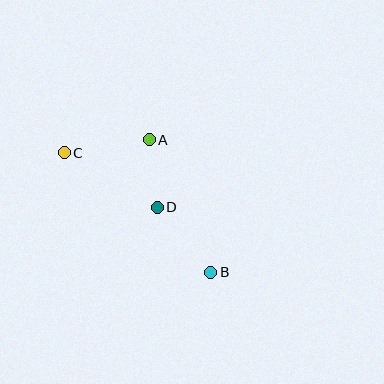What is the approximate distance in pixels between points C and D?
The distance between C and D is approximately 108 pixels.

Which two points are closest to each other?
Points A and D are closest to each other.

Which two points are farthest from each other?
Points B and C are farthest from each other.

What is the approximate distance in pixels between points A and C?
The distance between A and C is approximately 86 pixels.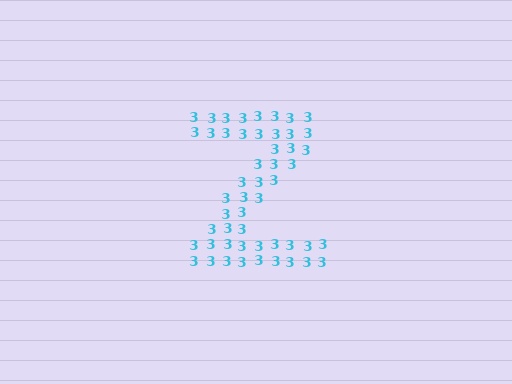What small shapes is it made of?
It is made of small digit 3's.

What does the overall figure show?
The overall figure shows the letter Z.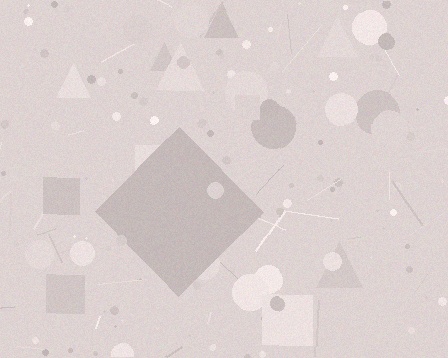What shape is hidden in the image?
A diamond is hidden in the image.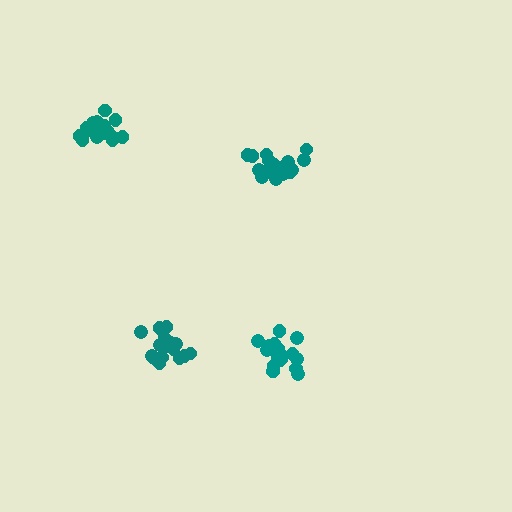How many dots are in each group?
Group 1: 19 dots, Group 2: 20 dots, Group 3: 16 dots, Group 4: 17 dots (72 total).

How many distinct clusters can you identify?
There are 4 distinct clusters.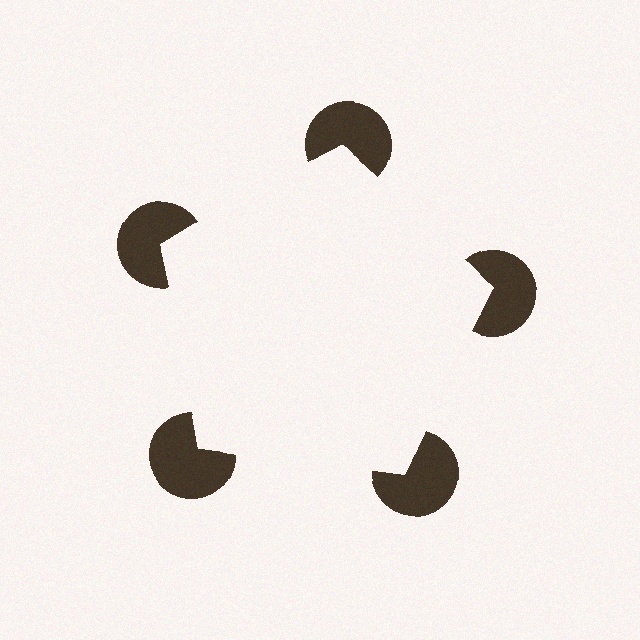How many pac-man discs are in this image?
There are 5 — one at each vertex of the illusory pentagon.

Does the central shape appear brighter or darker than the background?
It typically appears slightly brighter than the background, even though no actual brightness change is drawn.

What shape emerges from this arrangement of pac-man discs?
An illusory pentagon — its edges are inferred from the aligned wedge cuts in the pac-man discs, not physically drawn.